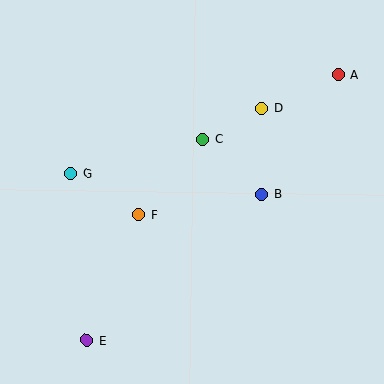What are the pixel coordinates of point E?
Point E is at (87, 340).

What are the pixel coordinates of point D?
Point D is at (262, 108).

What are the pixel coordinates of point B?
Point B is at (262, 194).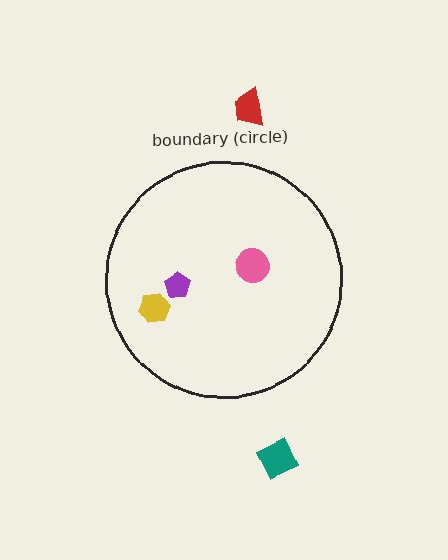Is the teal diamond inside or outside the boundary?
Outside.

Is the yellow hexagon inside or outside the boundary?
Inside.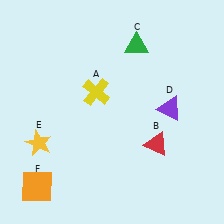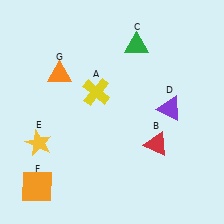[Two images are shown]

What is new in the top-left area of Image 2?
An orange triangle (G) was added in the top-left area of Image 2.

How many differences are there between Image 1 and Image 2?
There is 1 difference between the two images.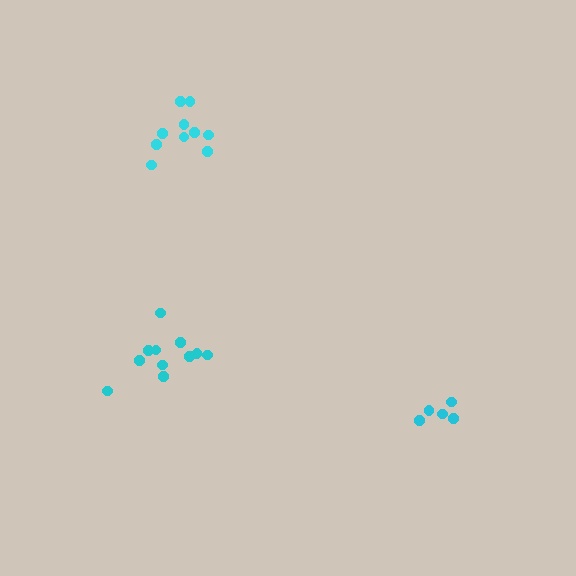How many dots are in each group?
Group 1: 11 dots, Group 2: 10 dots, Group 3: 5 dots (26 total).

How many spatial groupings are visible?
There are 3 spatial groupings.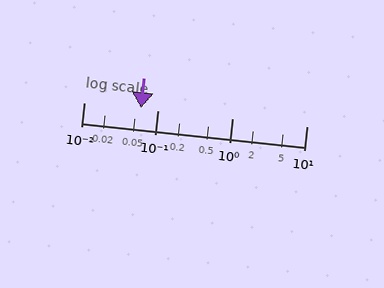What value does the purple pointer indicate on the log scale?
The pointer indicates approximately 0.058.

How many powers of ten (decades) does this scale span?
The scale spans 3 decades, from 0.01 to 10.